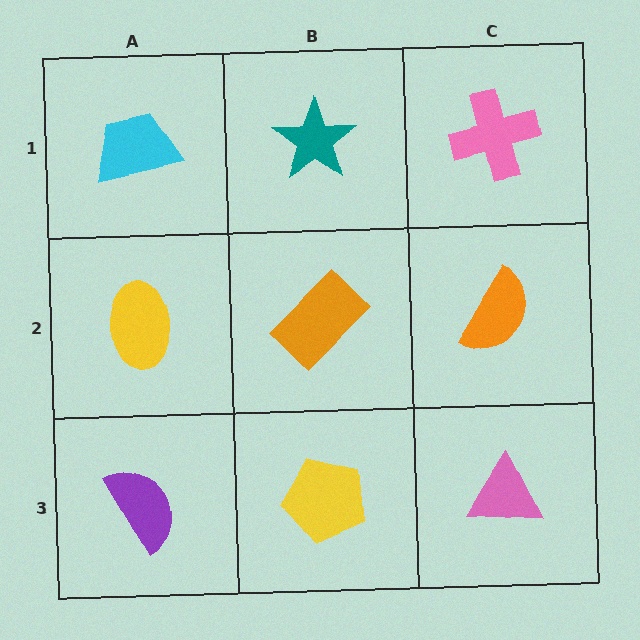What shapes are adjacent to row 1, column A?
A yellow ellipse (row 2, column A), a teal star (row 1, column B).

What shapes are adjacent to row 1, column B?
An orange rectangle (row 2, column B), a cyan trapezoid (row 1, column A), a pink cross (row 1, column C).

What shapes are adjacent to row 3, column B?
An orange rectangle (row 2, column B), a purple semicircle (row 3, column A), a pink triangle (row 3, column C).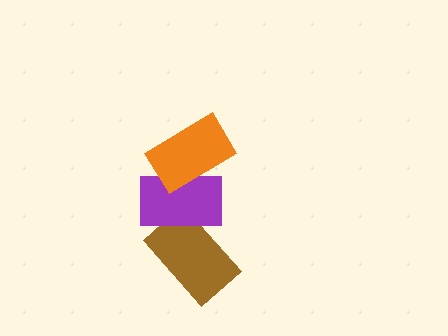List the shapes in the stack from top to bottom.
From top to bottom: the orange rectangle, the purple rectangle, the brown rectangle.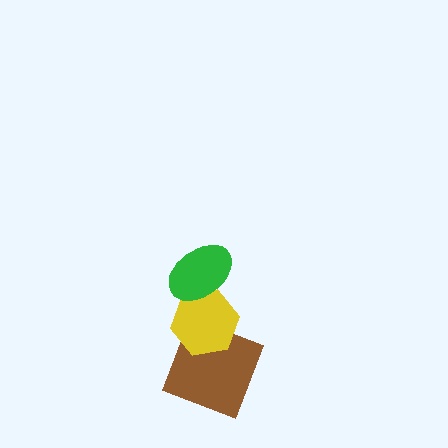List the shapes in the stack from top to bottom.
From top to bottom: the green ellipse, the yellow hexagon, the brown square.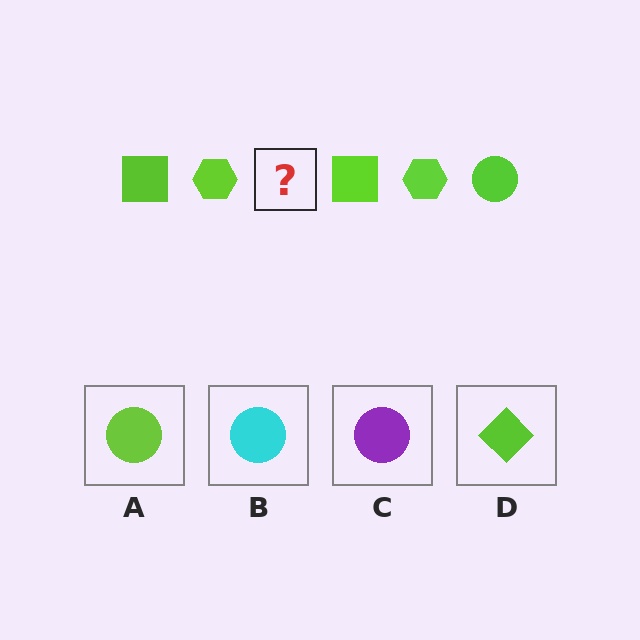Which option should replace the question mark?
Option A.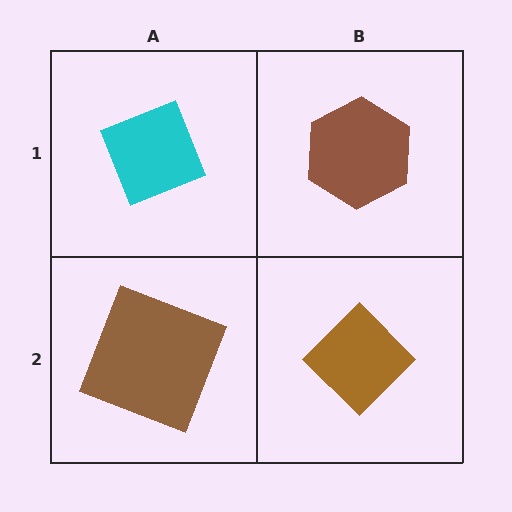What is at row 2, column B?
A brown diamond.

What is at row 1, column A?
A cyan diamond.